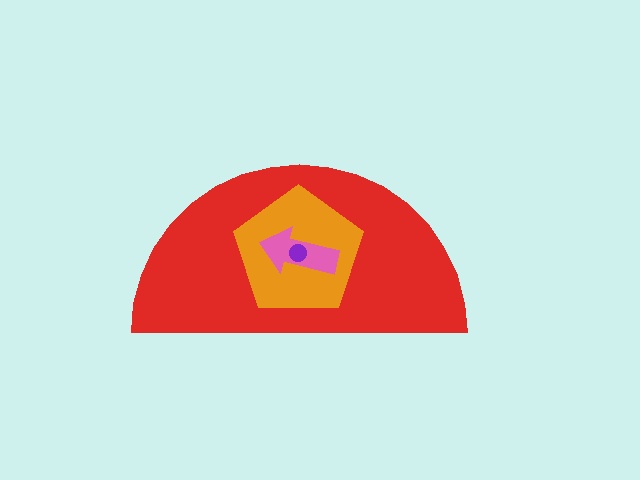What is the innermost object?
The purple circle.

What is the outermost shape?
The red semicircle.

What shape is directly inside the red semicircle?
The orange pentagon.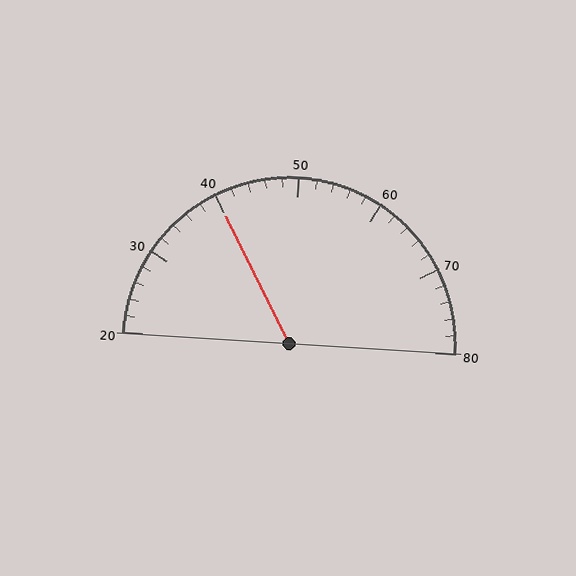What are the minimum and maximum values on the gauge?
The gauge ranges from 20 to 80.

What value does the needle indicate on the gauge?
The needle indicates approximately 40.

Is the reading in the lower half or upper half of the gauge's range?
The reading is in the lower half of the range (20 to 80).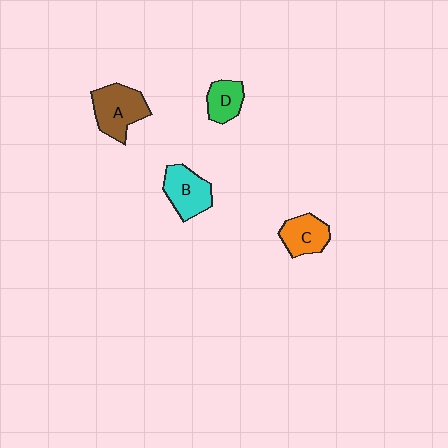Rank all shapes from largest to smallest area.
From largest to smallest: A (brown), B (cyan), C (orange), D (green).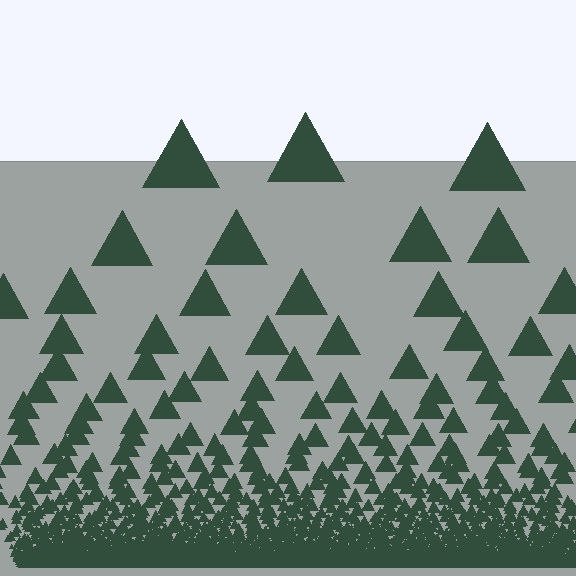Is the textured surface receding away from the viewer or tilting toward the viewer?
The surface appears to tilt toward the viewer. Texture elements get larger and sparser toward the top.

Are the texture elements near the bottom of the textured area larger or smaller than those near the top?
Smaller. The gradient is inverted — elements near the bottom are smaller and denser.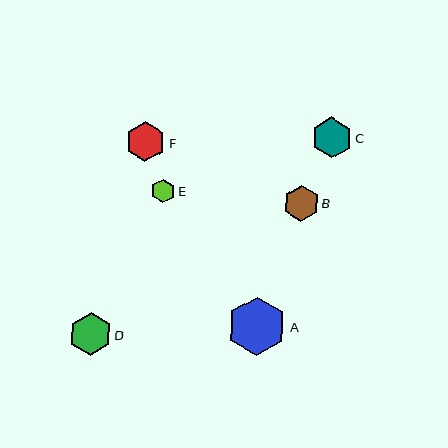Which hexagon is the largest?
Hexagon A is the largest with a size of approximately 59 pixels.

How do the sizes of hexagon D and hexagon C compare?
Hexagon D and hexagon C are approximately the same size.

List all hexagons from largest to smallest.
From largest to smallest: A, D, C, F, B, E.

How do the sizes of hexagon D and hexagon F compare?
Hexagon D and hexagon F are approximately the same size.